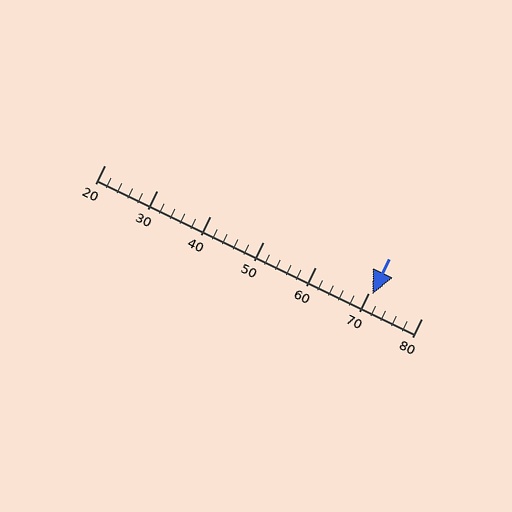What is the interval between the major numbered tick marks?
The major tick marks are spaced 10 units apart.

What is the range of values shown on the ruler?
The ruler shows values from 20 to 80.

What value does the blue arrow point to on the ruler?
The blue arrow points to approximately 71.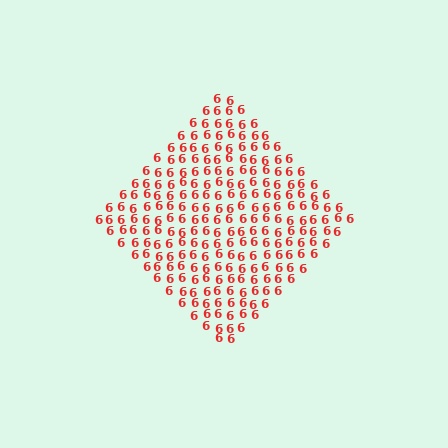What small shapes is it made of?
It is made of small digit 6's.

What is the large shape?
The large shape is a diamond.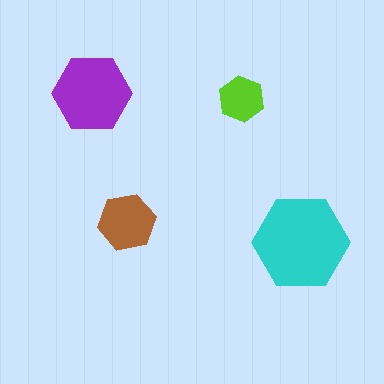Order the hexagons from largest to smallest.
the cyan one, the purple one, the brown one, the lime one.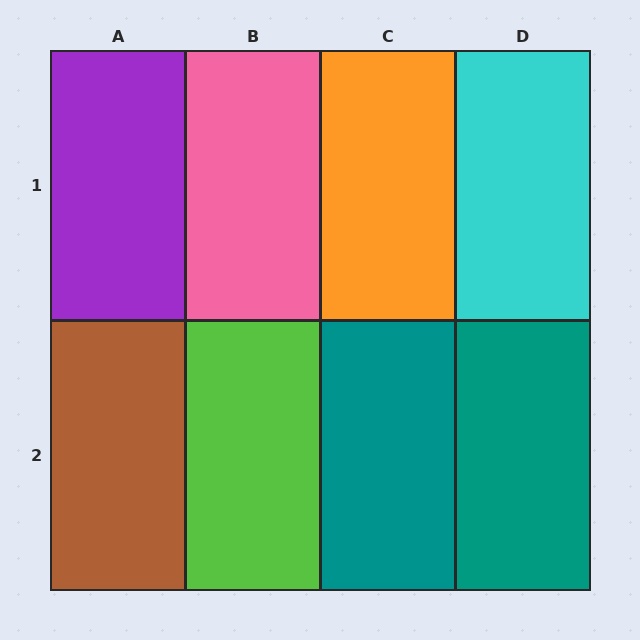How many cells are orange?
1 cell is orange.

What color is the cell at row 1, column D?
Cyan.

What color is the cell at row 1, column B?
Pink.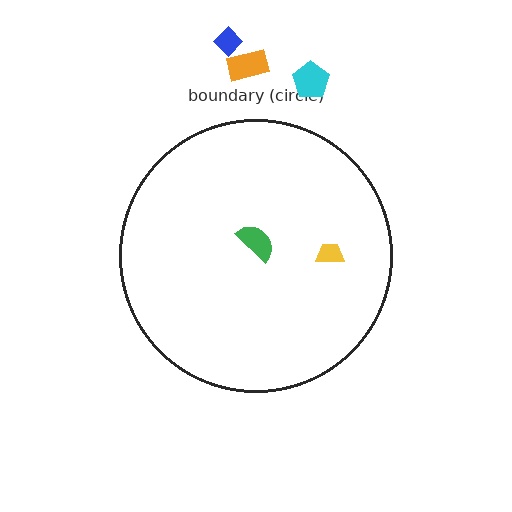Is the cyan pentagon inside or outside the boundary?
Outside.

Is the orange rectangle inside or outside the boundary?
Outside.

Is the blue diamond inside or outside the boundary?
Outside.